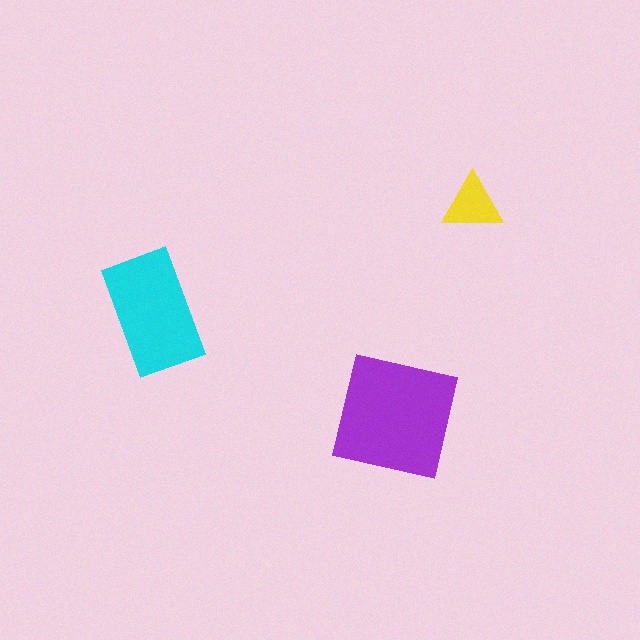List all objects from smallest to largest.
The yellow triangle, the cyan rectangle, the purple square.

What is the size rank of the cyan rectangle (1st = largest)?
2nd.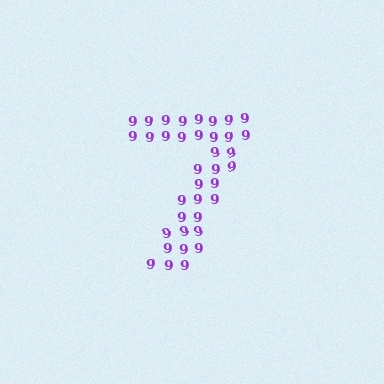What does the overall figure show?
The overall figure shows the digit 7.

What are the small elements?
The small elements are digit 9's.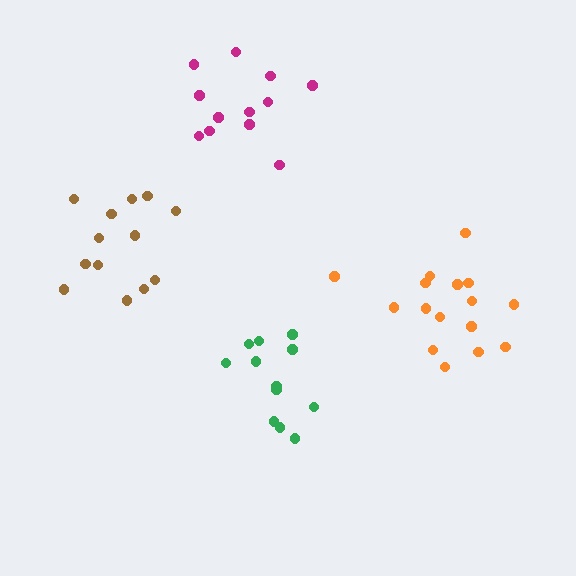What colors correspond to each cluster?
The clusters are colored: magenta, green, orange, brown.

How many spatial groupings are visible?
There are 4 spatial groupings.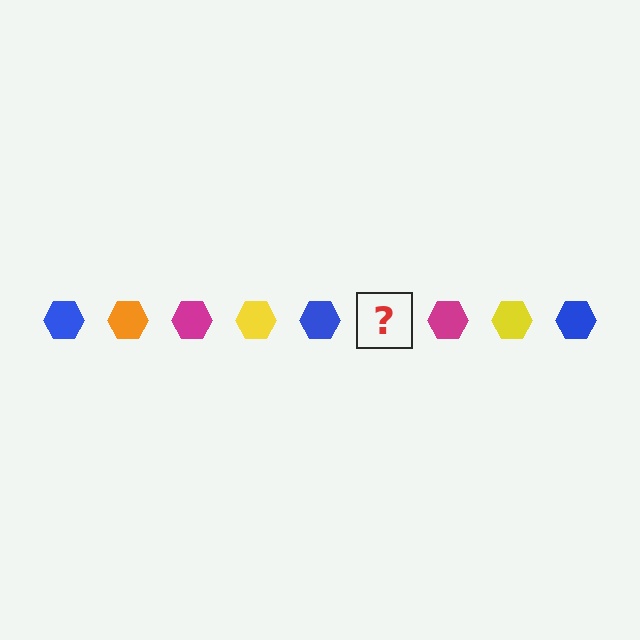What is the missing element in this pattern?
The missing element is an orange hexagon.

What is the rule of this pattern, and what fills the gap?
The rule is that the pattern cycles through blue, orange, magenta, yellow hexagons. The gap should be filled with an orange hexagon.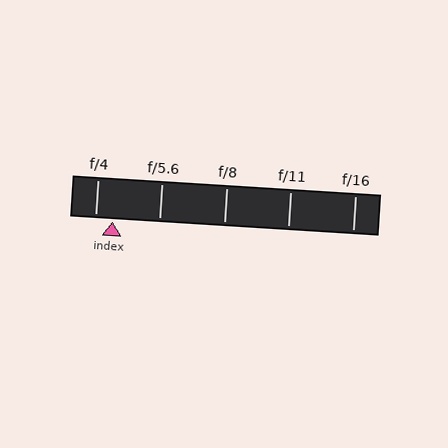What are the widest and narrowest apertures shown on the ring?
The widest aperture shown is f/4 and the narrowest is f/16.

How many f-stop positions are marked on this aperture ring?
There are 5 f-stop positions marked.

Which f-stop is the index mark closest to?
The index mark is closest to f/4.